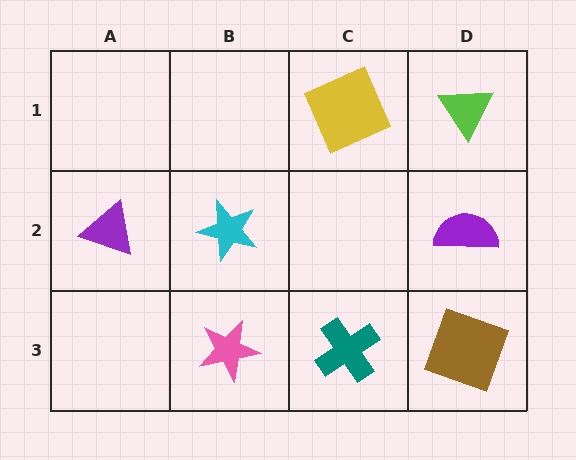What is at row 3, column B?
A pink star.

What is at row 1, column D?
A lime triangle.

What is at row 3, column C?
A teal cross.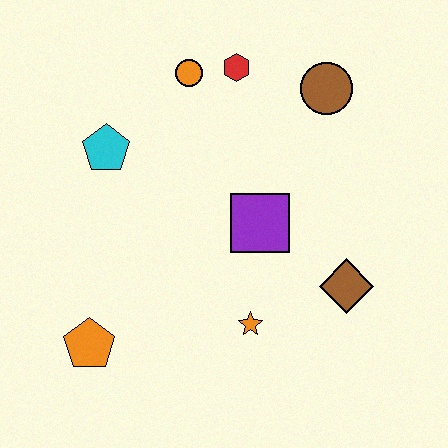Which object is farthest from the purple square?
The orange pentagon is farthest from the purple square.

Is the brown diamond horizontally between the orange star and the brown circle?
No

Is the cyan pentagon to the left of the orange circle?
Yes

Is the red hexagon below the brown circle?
No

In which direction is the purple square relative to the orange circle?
The purple square is below the orange circle.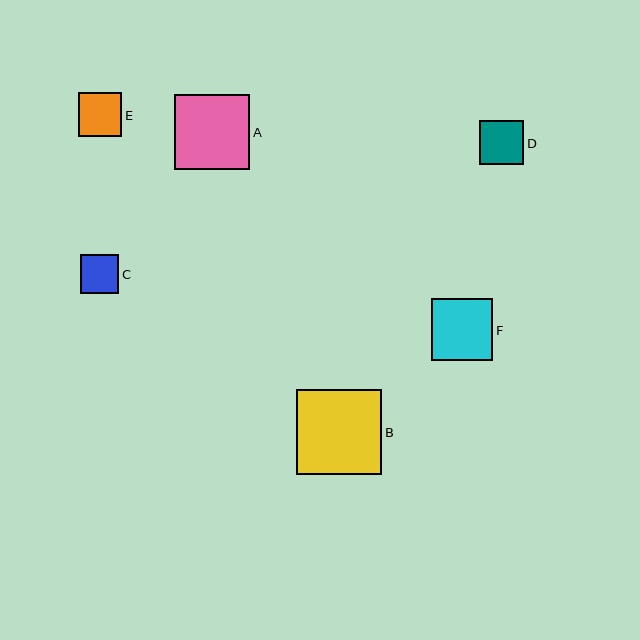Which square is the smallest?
Square C is the smallest with a size of approximately 38 pixels.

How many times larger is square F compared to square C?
Square F is approximately 1.6 times the size of square C.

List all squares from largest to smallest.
From largest to smallest: B, A, F, D, E, C.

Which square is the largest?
Square B is the largest with a size of approximately 85 pixels.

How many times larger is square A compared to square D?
Square A is approximately 1.7 times the size of square D.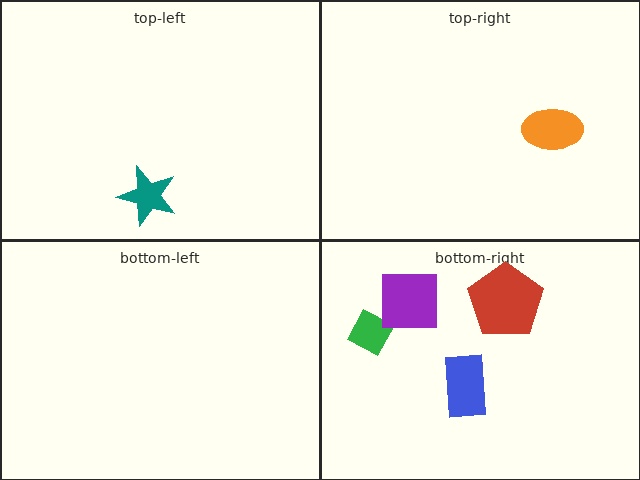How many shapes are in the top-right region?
1.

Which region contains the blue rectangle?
The bottom-right region.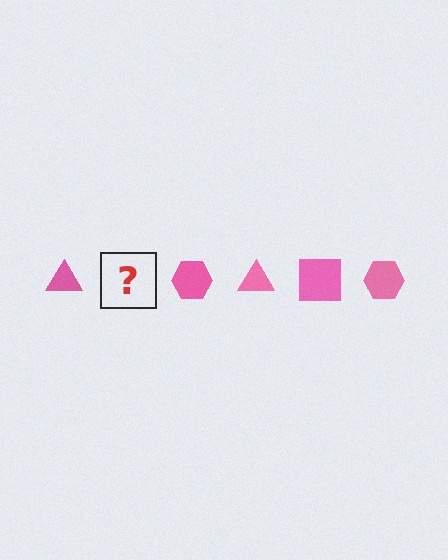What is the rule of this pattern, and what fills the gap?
The rule is that the pattern cycles through triangle, square, hexagon shapes in pink. The gap should be filled with a pink square.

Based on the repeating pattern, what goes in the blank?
The blank should be a pink square.